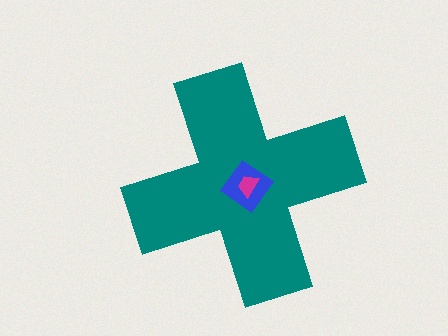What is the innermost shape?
The magenta trapezoid.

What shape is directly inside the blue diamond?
The magenta trapezoid.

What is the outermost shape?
The teal cross.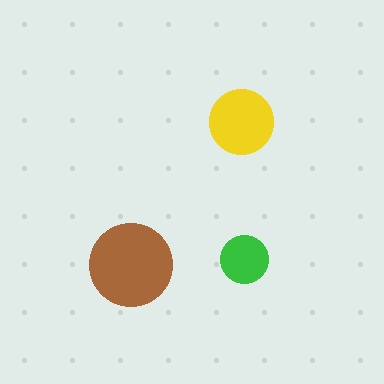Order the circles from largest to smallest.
the brown one, the yellow one, the green one.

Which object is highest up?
The yellow circle is topmost.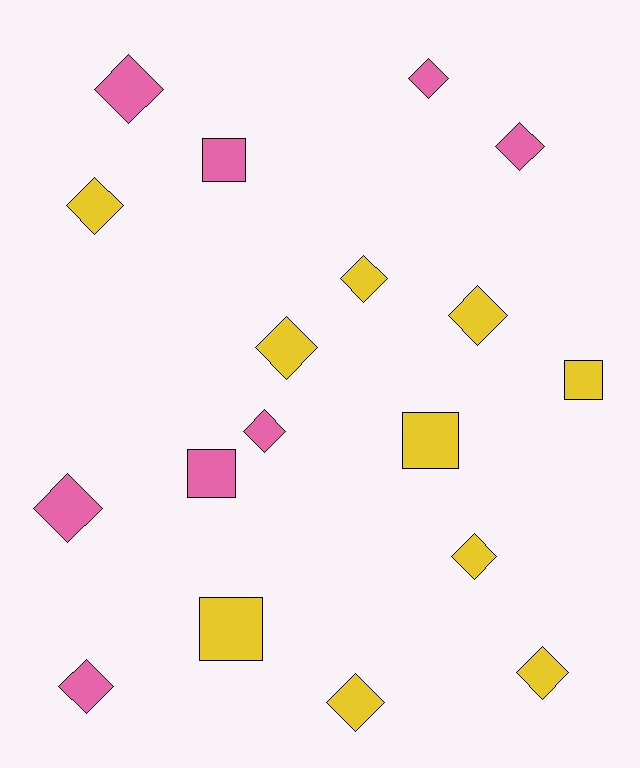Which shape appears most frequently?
Diamond, with 13 objects.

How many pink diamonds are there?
There are 6 pink diamonds.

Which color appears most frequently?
Yellow, with 10 objects.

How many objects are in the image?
There are 18 objects.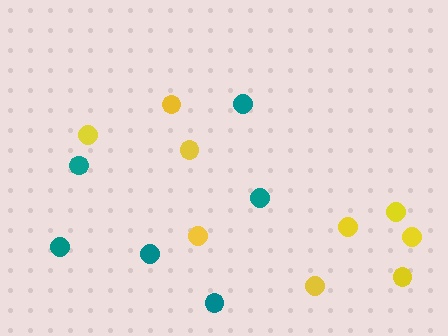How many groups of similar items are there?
There are 2 groups: one group of yellow circles (9) and one group of teal circles (6).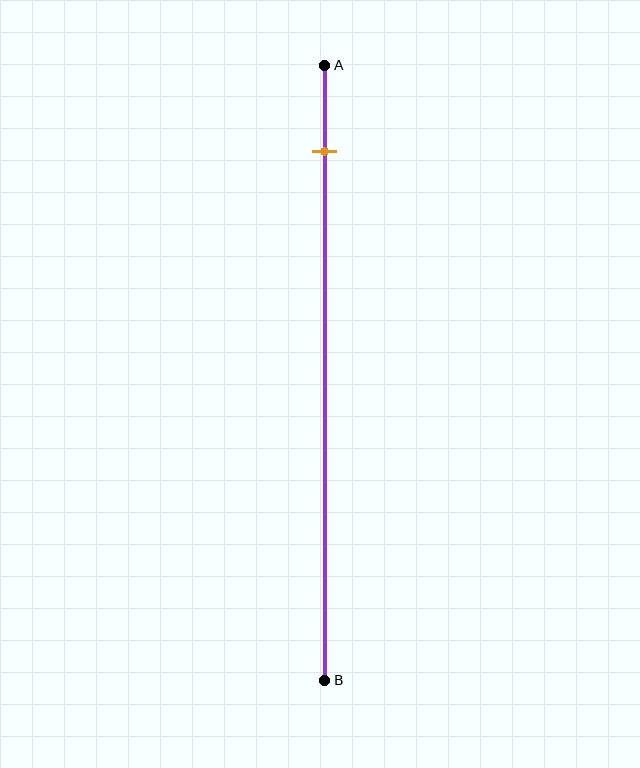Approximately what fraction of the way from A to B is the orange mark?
The orange mark is approximately 15% of the way from A to B.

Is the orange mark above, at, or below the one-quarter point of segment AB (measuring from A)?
The orange mark is above the one-quarter point of segment AB.